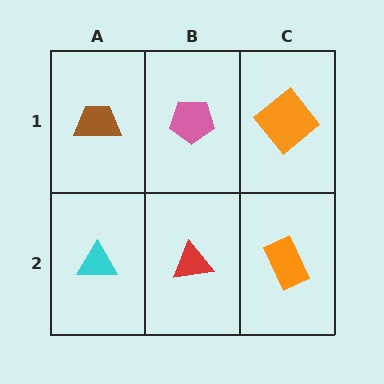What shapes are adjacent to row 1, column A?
A cyan triangle (row 2, column A), a pink pentagon (row 1, column B).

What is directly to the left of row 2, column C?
A red triangle.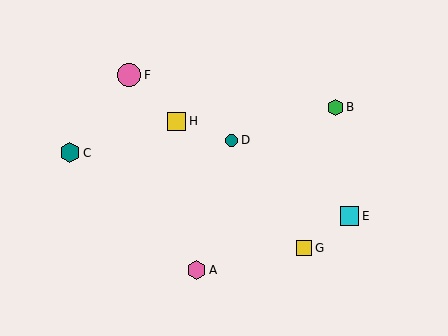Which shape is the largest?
The pink circle (labeled F) is the largest.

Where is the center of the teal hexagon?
The center of the teal hexagon is at (70, 153).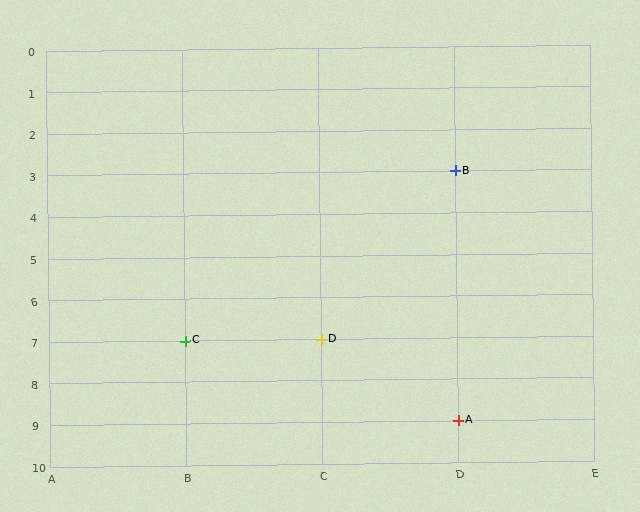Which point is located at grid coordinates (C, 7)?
Point D is at (C, 7).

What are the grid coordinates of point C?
Point C is at grid coordinates (B, 7).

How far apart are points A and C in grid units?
Points A and C are 2 columns and 2 rows apart (about 2.8 grid units diagonally).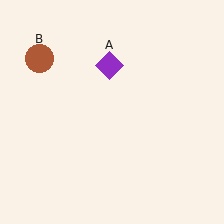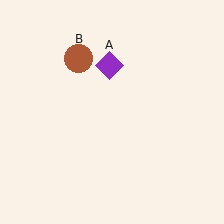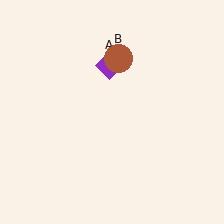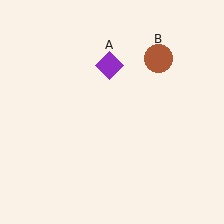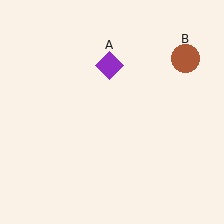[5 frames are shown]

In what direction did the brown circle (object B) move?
The brown circle (object B) moved right.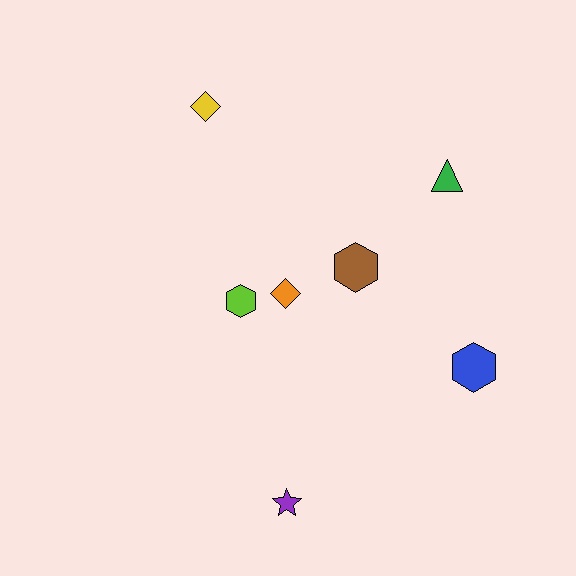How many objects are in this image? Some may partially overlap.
There are 7 objects.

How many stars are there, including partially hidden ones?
There is 1 star.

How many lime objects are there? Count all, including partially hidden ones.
There is 1 lime object.